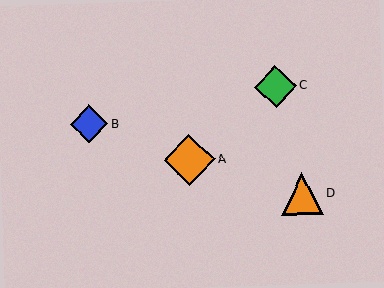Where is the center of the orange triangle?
The center of the orange triangle is at (302, 194).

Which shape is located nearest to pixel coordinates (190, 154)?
The orange diamond (labeled A) at (189, 160) is nearest to that location.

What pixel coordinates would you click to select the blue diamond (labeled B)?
Click at (89, 124) to select the blue diamond B.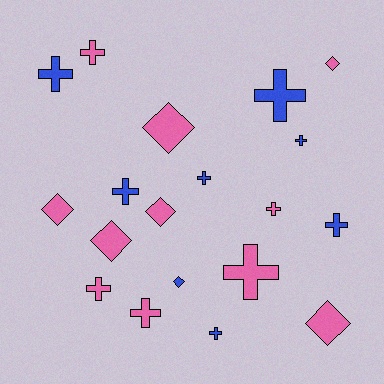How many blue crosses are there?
There are 7 blue crosses.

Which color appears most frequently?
Pink, with 11 objects.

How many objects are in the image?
There are 19 objects.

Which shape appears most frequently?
Cross, with 12 objects.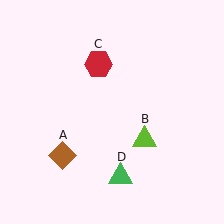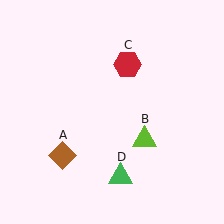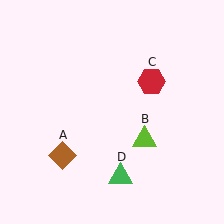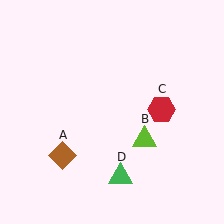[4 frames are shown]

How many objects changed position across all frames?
1 object changed position: red hexagon (object C).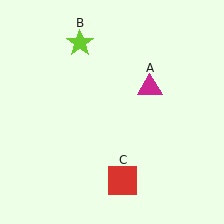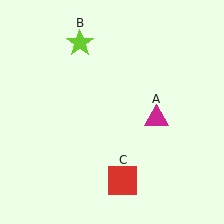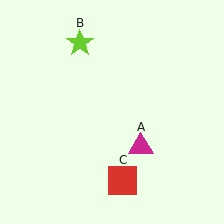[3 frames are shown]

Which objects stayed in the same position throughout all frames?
Lime star (object B) and red square (object C) remained stationary.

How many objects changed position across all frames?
1 object changed position: magenta triangle (object A).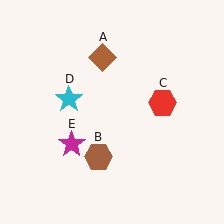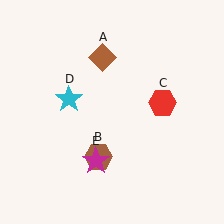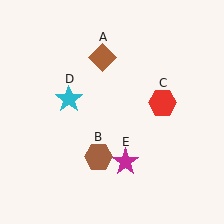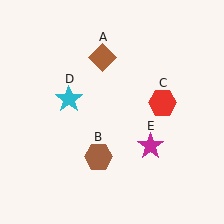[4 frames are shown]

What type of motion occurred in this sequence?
The magenta star (object E) rotated counterclockwise around the center of the scene.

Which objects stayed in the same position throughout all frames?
Brown diamond (object A) and brown hexagon (object B) and red hexagon (object C) and cyan star (object D) remained stationary.